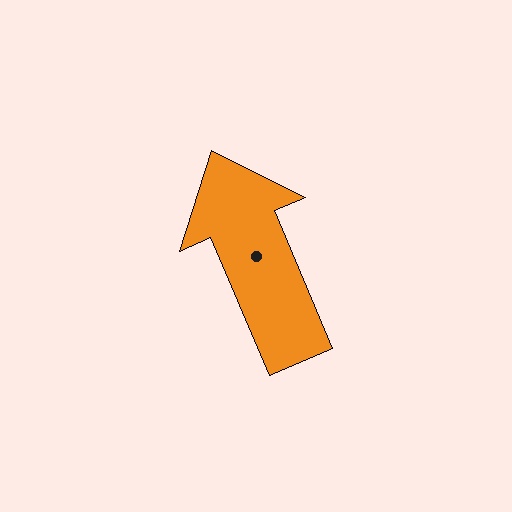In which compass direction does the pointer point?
Northwest.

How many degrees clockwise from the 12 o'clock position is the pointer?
Approximately 337 degrees.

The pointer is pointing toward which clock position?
Roughly 11 o'clock.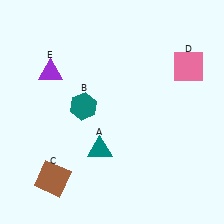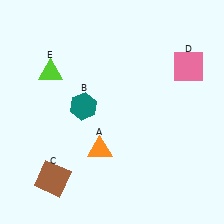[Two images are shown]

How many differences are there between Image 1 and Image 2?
There are 2 differences between the two images.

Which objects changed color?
A changed from teal to orange. E changed from purple to lime.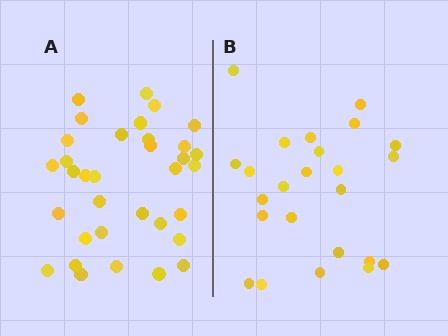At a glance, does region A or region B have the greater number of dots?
Region A (the left region) has more dots.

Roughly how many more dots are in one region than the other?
Region A has roughly 10 or so more dots than region B.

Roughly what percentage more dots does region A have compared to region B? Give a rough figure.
About 40% more.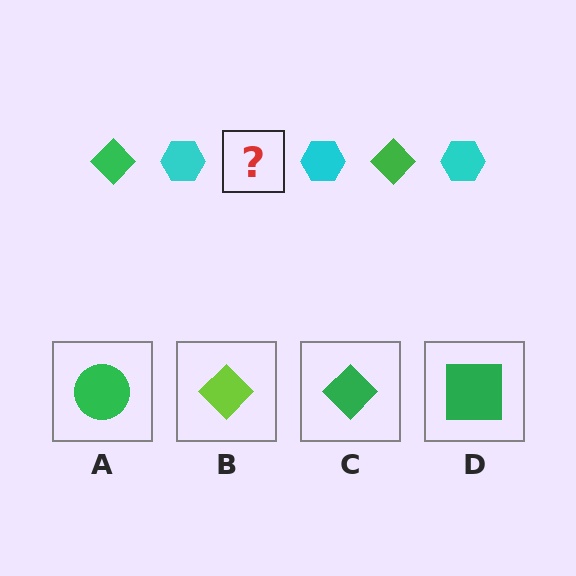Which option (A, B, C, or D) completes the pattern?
C.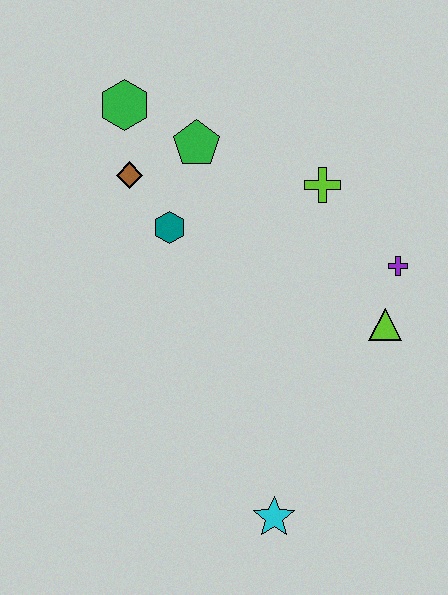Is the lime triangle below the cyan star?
No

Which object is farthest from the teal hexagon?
The cyan star is farthest from the teal hexagon.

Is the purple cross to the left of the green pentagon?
No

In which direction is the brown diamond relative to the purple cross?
The brown diamond is to the left of the purple cross.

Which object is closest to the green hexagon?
The brown diamond is closest to the green hexagon.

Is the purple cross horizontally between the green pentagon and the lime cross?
No